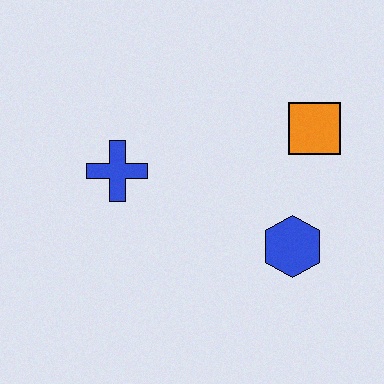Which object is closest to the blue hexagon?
The orange square is closest to the blue hexagon.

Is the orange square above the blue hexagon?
Yes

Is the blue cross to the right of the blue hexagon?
No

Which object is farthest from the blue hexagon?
The blue cross is farthest from the blue hexagon.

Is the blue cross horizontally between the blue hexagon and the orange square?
No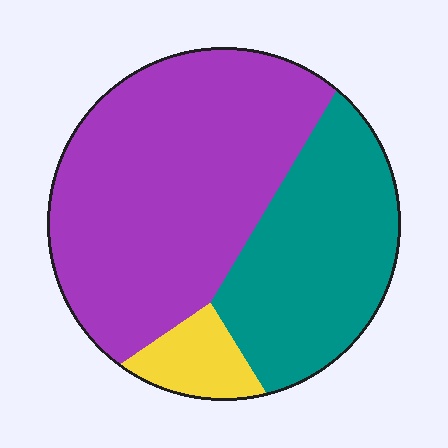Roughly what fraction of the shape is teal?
Teal takes up between a third and a half of the shape.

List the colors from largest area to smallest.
From largest to smallest: purple, teal, yellow.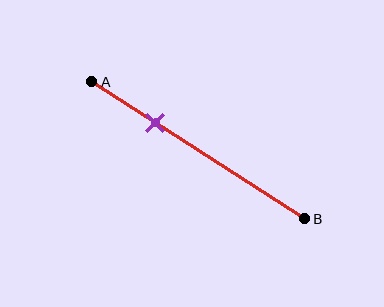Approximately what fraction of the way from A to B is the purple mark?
The purple mark is approximately 30% of the way from A to B.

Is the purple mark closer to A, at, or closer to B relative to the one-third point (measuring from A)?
The purple mark is closer to point A than the one-third point of segment AB.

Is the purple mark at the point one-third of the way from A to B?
No, the mark is at about 30% from A, not at the 33% one-third point.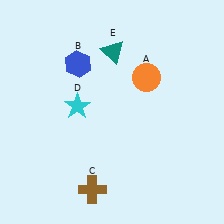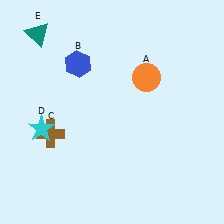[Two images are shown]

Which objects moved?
The objects that moved are: the brown cross (C), the cyan star (D), the teal triangle (E).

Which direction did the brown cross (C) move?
The brown cross (C) moved up.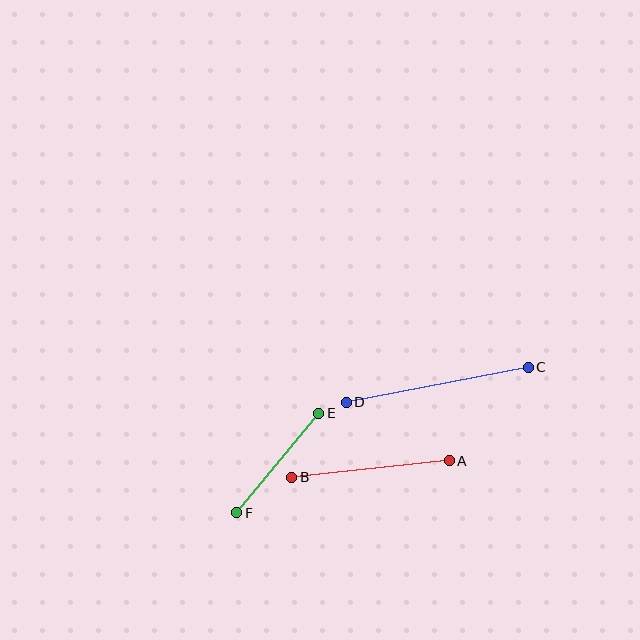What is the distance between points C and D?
The distance is approximately 185 pixels.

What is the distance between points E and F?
The distance is approximately 129 pixels.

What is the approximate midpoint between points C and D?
The midpoint is at approximately (437, 385) pixels.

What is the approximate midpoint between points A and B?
The midpoint is at approximately (371, 469) pixels.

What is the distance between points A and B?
The distance is approximately 158 pixels.